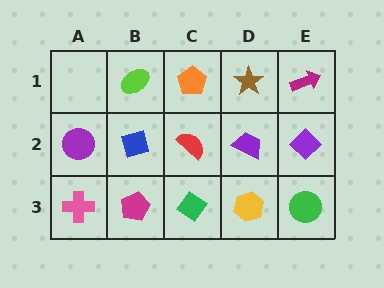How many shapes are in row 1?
4 shapes.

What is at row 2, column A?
A purple circle.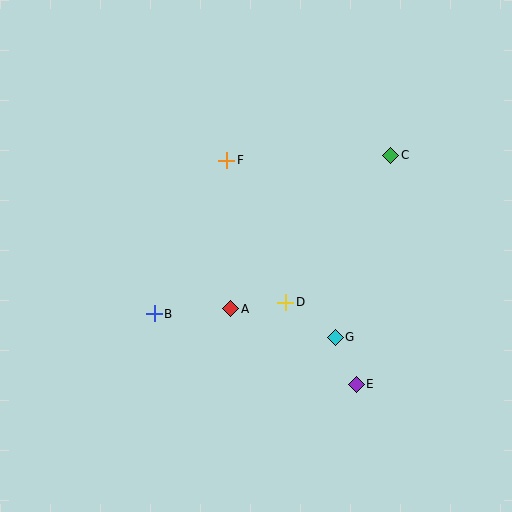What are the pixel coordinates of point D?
Point D is at (286, 302).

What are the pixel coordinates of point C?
Point C is at (391, 155).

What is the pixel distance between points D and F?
The distance between D and F is 154 pixels.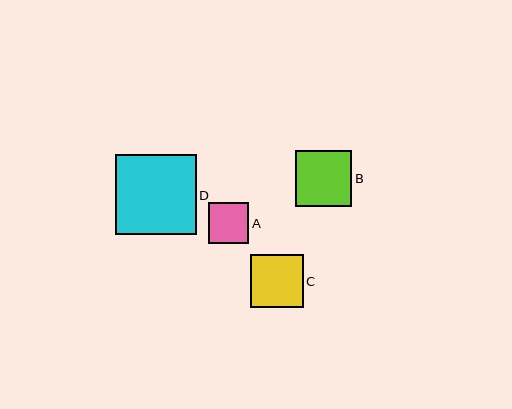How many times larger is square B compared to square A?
Square B is approximately 1.4 times the size of square A.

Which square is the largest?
Square D is the largest with a size of approximately 80 pixels.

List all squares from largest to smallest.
From largest to smallest: D, B, C, A.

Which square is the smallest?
Square A is the smallest with a size of approximately 41 pixels.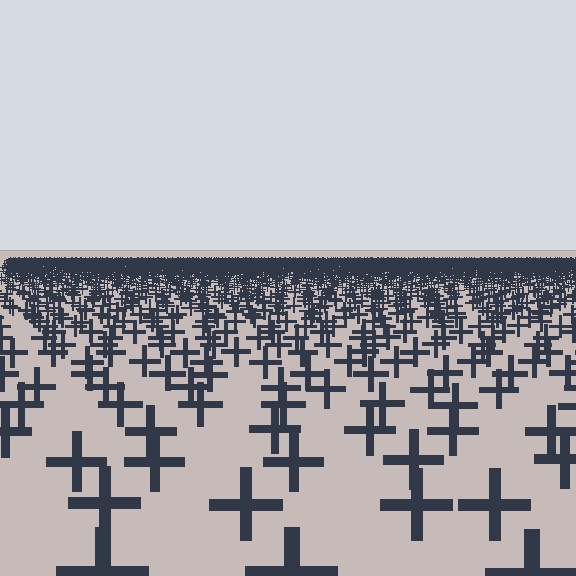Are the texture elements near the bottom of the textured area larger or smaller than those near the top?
Larger. Near the bottom, elements are closer to the viewer and appear at a bigger on-screen size.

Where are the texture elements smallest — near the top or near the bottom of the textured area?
Near the top.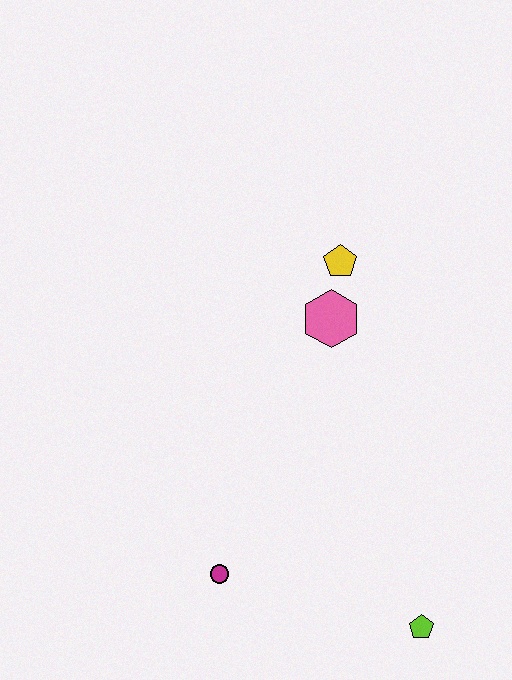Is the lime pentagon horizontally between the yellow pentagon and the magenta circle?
No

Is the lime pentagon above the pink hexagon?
No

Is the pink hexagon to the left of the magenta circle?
No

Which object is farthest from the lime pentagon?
The yellow pentagon is farthest from the lime pentagon.